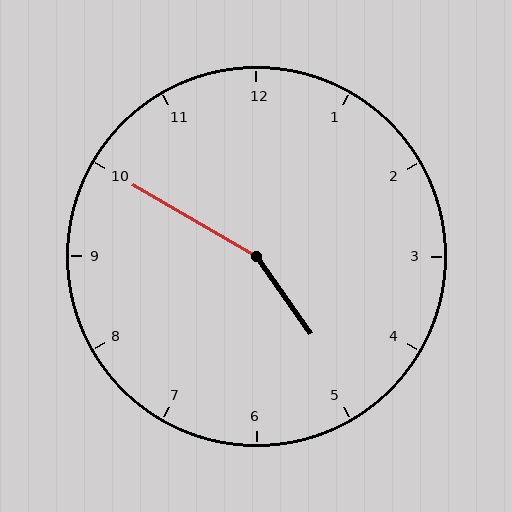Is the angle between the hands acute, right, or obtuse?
It is obtuse.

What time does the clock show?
4:50.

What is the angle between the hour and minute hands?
Approximately 155 degrees.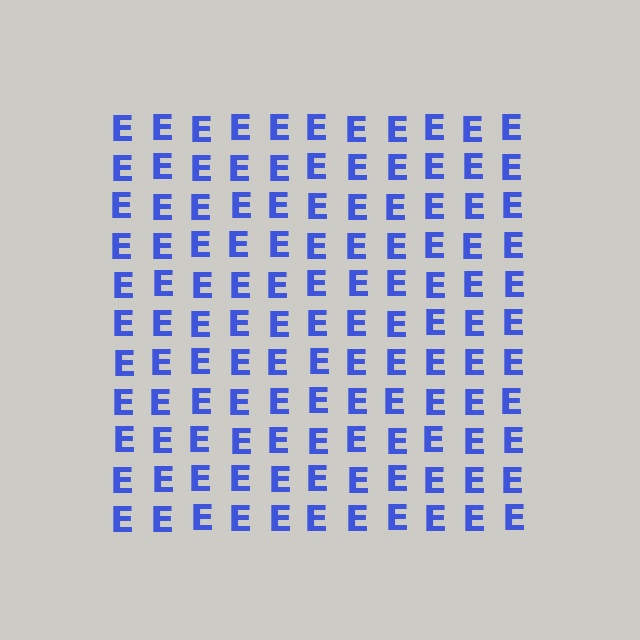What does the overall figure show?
The overall figure shows a square.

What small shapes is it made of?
It is made of small letter E's.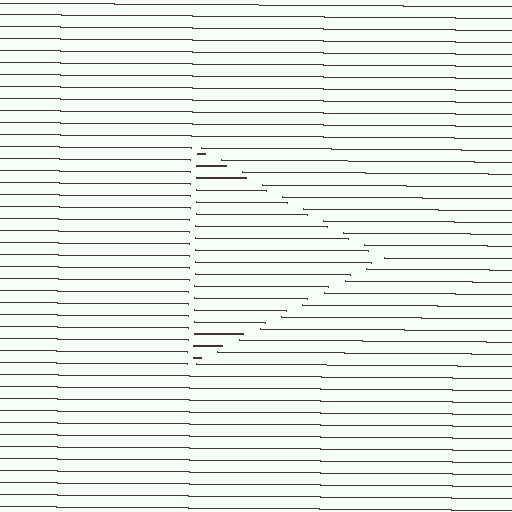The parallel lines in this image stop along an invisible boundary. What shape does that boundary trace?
An illusory triangle. The interior of the shape contains the same grating, shifted by half a period — the contour is defined by the phase discontinuity where line-ends from the inner and outer gratings abut.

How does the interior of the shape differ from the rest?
The interior of the shape contains the same grating, shifted by half a period — the contour is defined by the phase discontinuity where line-ends from the inner and outer gratings abut.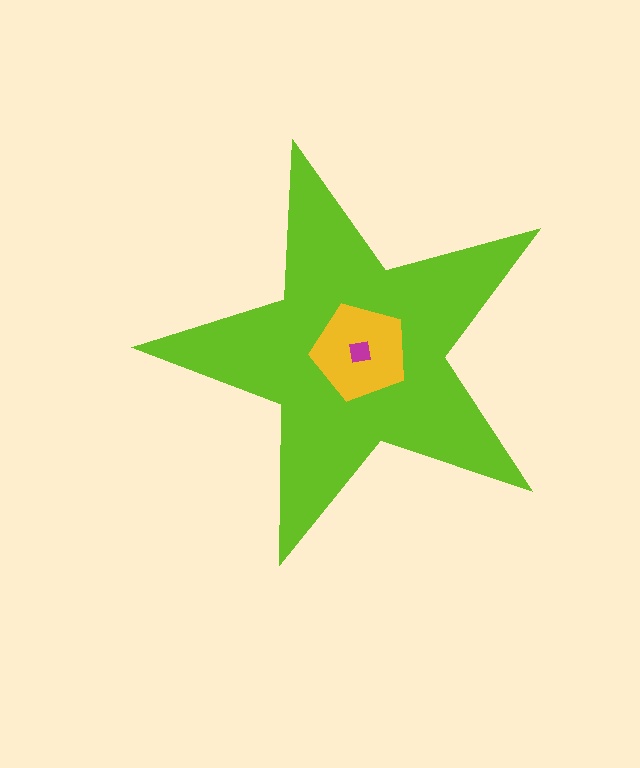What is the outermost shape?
The lime star.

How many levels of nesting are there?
3.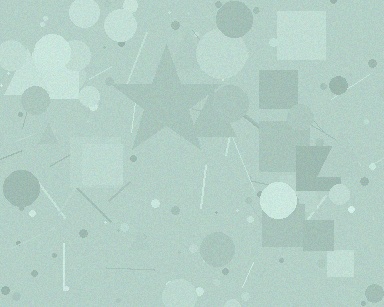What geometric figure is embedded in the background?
A star is embedded in the background.